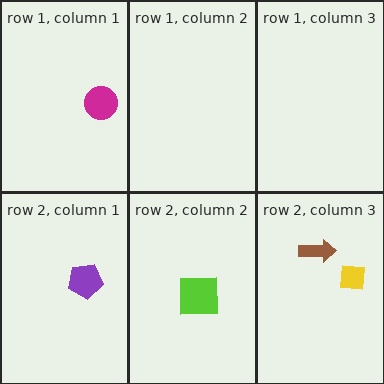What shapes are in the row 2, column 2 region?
The lime square.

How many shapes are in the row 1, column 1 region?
1.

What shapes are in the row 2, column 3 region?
The yellow square, the brown arrow.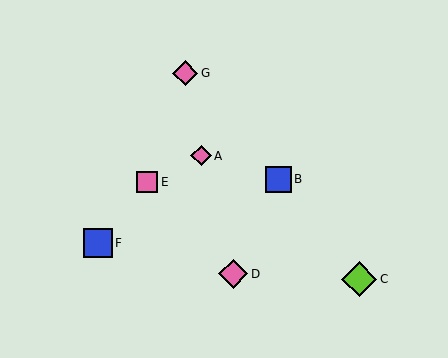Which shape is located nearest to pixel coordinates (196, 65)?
The pink diamond (labeled G) at (185, 73) is nearest to that location.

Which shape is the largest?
The lime diamond (labeled C) is the largest.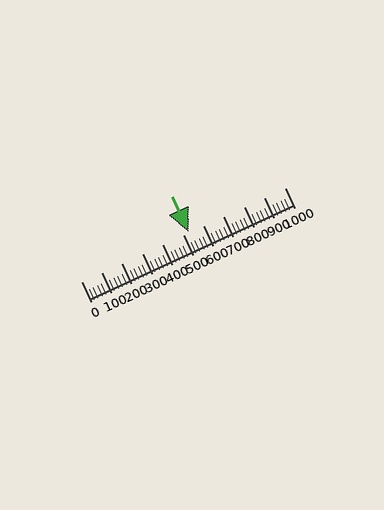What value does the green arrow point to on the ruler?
The green arrow points to approximately 528.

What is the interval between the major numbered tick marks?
The major tick marks are spaced 100 units apart.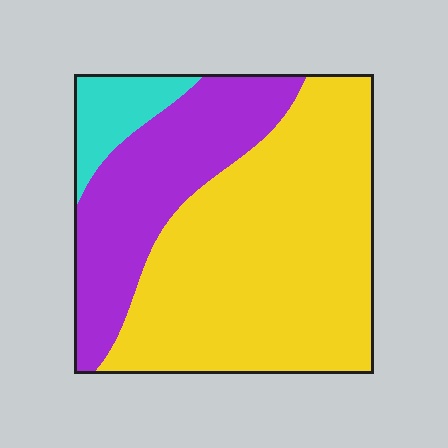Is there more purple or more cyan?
Purple.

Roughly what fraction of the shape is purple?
Purple covers 30% of the shape.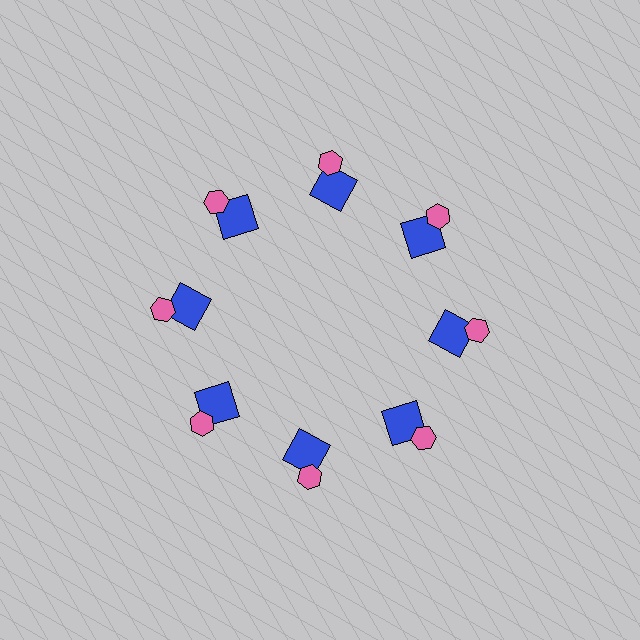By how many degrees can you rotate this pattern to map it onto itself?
The pattern maps onto itself every 45 degrees of rotation.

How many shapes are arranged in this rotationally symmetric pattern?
There are 16 shapes, arranged in 8 groups of 2.